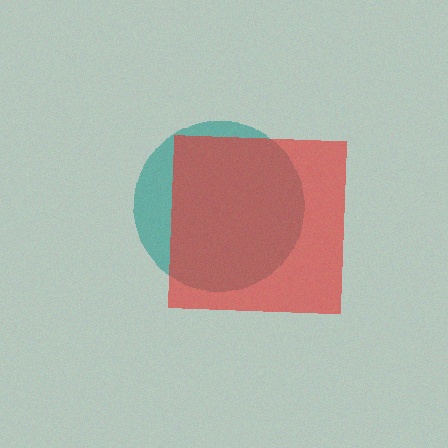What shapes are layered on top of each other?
The layered shapes are: a teal circle, a red square.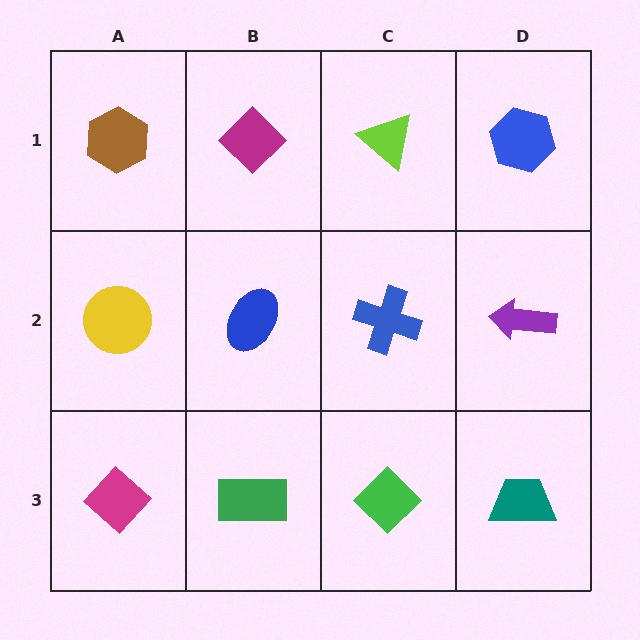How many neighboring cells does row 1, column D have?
2.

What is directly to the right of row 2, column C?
A purple arrow.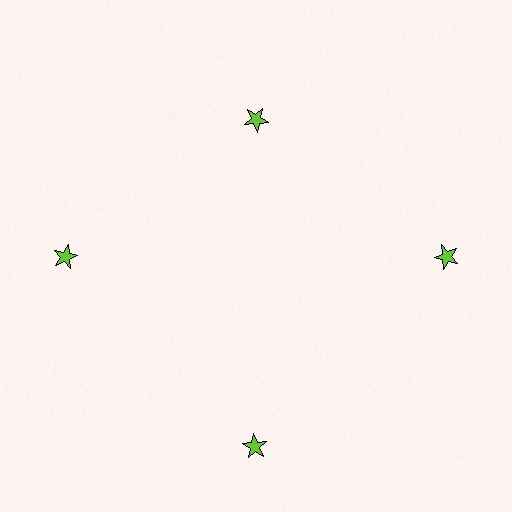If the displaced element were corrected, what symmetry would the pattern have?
It would have 4-fold rotational symmetry — the pattern would map onto itself every 90 degrees.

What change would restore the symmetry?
The symmetry would be restored by moving it outward, back onto the ring so that all 4 stars sit at equal angles and equal distance from the center.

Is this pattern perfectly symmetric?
No. The 4 lime stars are arranged in a ring, but one element near the 12 o'clock position is pulled inward toward the center, breaking the 4-fold rotational symmetry.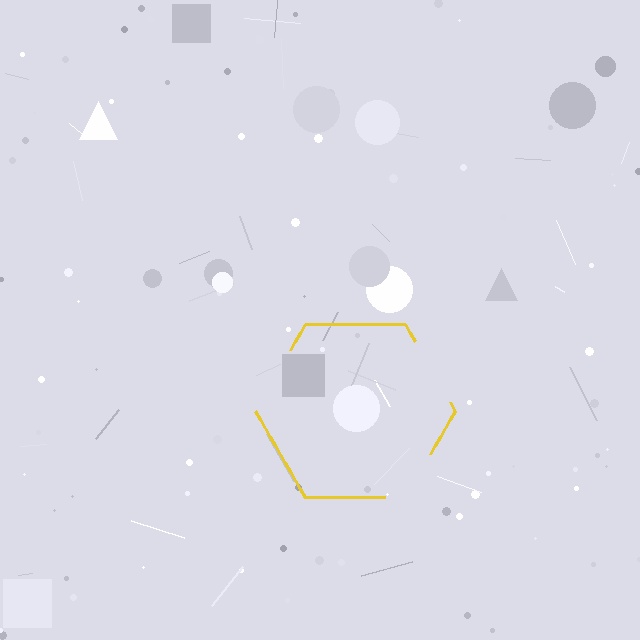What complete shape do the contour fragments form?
The contour fragments form a hexagon.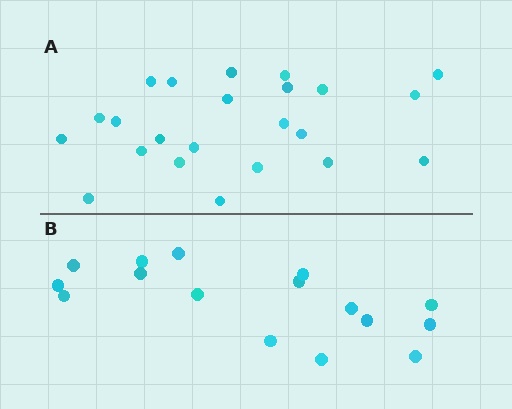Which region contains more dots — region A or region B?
Region A (the top region) has more dots.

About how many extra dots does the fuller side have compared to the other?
Region A has roughly 8 or so more dots than region B.